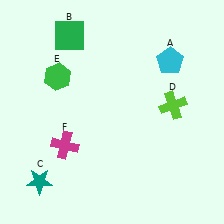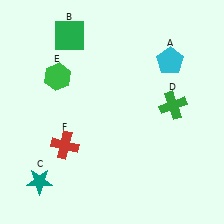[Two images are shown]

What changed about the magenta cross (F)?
In Image 1, F is magenta. In Image 2, it changed to red.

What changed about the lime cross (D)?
In Image 1, D is lime. In Image 2, it changed to green.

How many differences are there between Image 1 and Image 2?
There are 2 differences between the two images.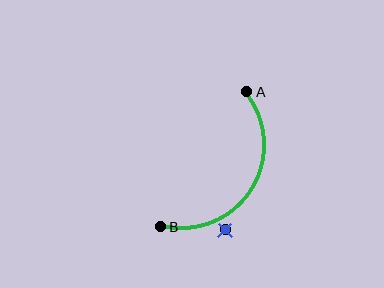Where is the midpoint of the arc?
The arc midpoint is the point on the curve farthest from the straight line joining A and B. It sits to the right of that line.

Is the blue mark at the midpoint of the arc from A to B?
No — the blue mark does not lie on the arc at all. It sits slightly outside the curve.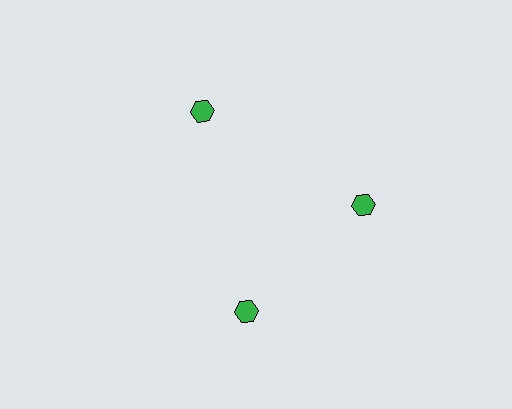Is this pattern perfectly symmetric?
No. The 3 green hexagons are arranged in a ring, but one element near the 7 o'clock position is rotated out of alignment along the ring, breaking the 3-fold rotational symmetry.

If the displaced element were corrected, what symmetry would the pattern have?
It would have 3-fold rotational symmetry — the pattern would map onto itself every 120 degrees.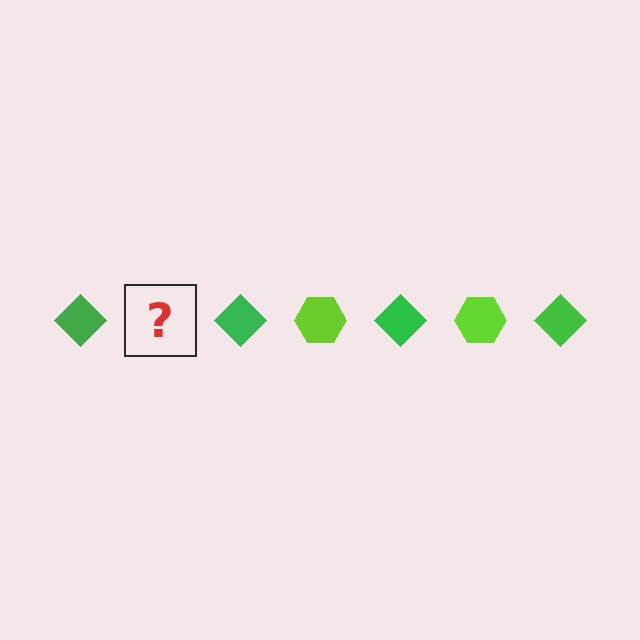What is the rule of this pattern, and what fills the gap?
The rule is that the pattern alternates between green diamond and lime hexagon. The gap should be filled with a lime hexagon.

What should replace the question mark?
The question mark should be replaced with a lime hexagon.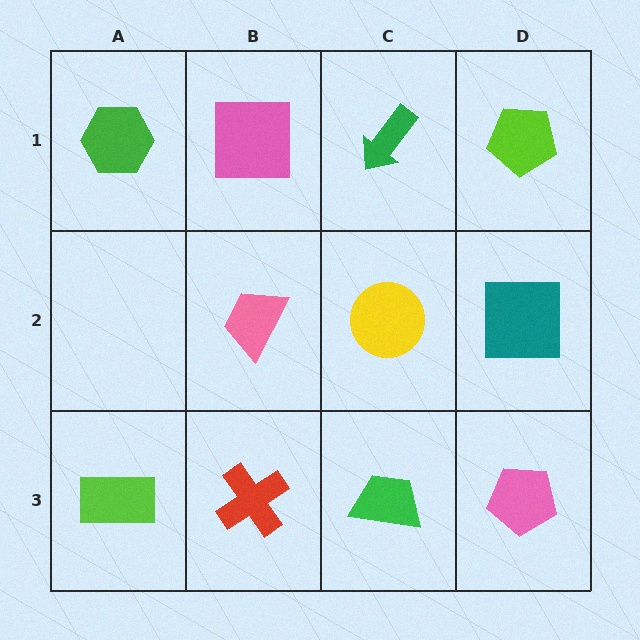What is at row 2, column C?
A yellow circle.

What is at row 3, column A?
A lime rectangle.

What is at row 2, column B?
A pink trapezoid.